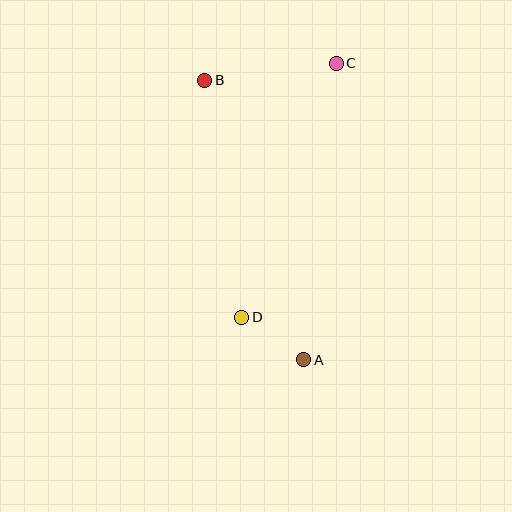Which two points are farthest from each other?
Points A and C are farthest from each other.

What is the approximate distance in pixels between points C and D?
The distance between C and D is approximately 271 pixels.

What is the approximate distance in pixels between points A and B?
The distance between A and B is approximately 297 pixels.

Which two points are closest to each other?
Points A and D are closest to each other.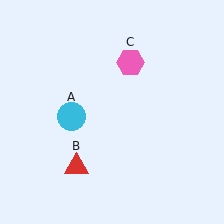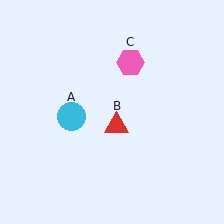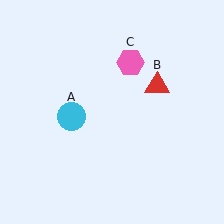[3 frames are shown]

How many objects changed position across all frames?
1 object changed position: red triangle (object B).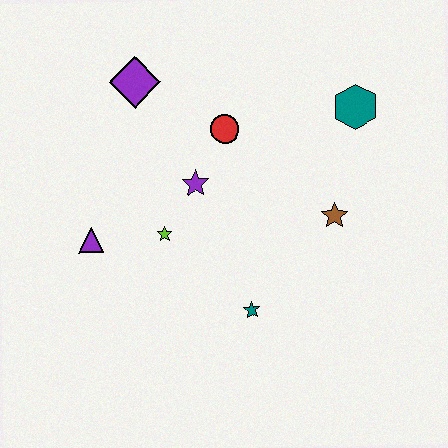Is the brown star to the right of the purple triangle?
Yes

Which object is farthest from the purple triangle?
The teal hexagon is farthest from the purple triangle.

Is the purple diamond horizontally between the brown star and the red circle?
No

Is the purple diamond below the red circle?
No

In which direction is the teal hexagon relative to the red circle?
The teal hexagon is to the right of the red circle.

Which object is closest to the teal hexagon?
The brown star is closest to the teal hexagon.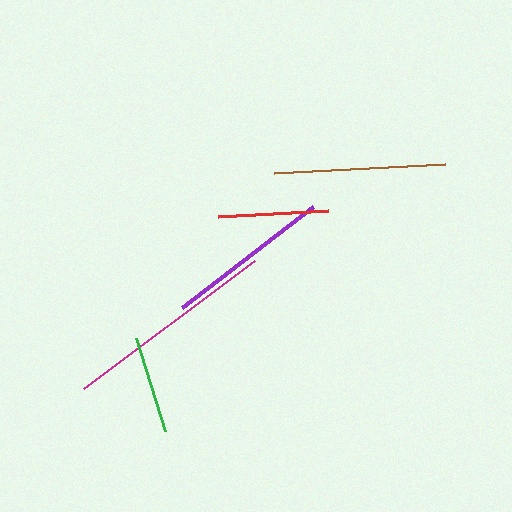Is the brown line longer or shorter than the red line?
The brown line is longer than the red line.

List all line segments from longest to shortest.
From longest to shortest: magenta, brown, purple, red, green.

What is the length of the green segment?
The green segment is approximately 98 pixels long.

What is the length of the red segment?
The red segment is approximately 110 pixels long.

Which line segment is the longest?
The magenta line is the longest at approximately 214 pixels.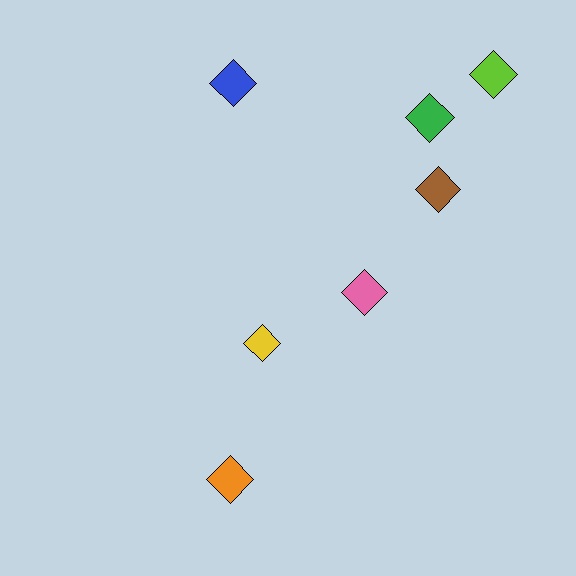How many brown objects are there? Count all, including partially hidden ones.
There is 1 brown object.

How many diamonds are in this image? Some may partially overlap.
There are 7 diamonds.